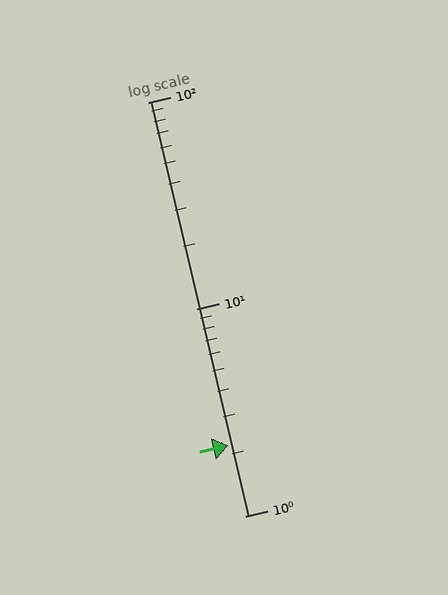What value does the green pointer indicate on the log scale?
The pointer indicates approximately 2.2.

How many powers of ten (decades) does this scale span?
The scale spans 2 decades, from 1 to 100.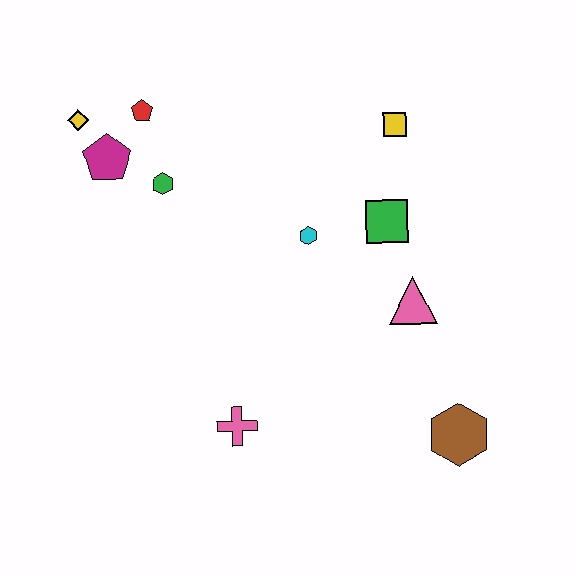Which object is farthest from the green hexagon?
The brown hexagon is farthest from the green hexagon.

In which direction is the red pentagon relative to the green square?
The red pentagon is to the left of the green square.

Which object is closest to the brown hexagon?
The pink triangle is closest to the brown hexagon.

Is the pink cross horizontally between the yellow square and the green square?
No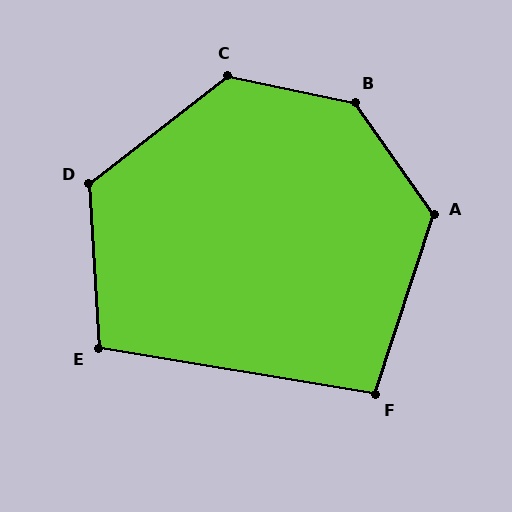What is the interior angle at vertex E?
Approximately 103 degrees (obtuse).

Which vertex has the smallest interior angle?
F, at approximately 99 degrees.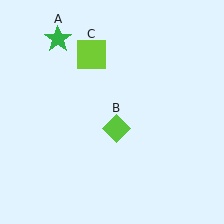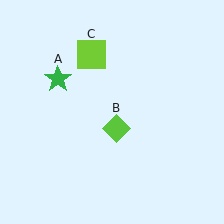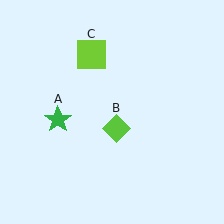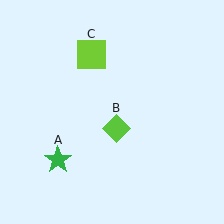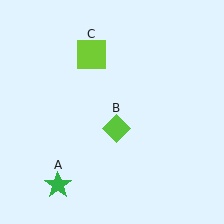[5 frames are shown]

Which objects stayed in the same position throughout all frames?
Lime diamond (object B) and lime square (object C) remained stationary.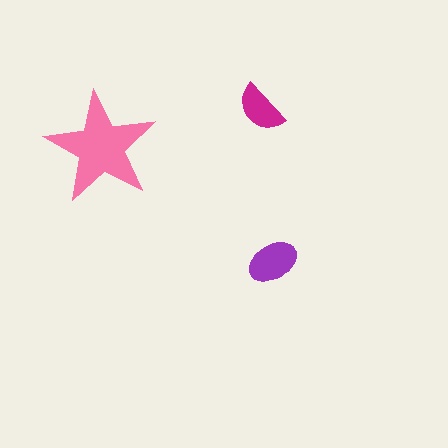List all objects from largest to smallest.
The pink star, the purple ellipse, the magenta semicircle.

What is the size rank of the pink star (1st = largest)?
1st.